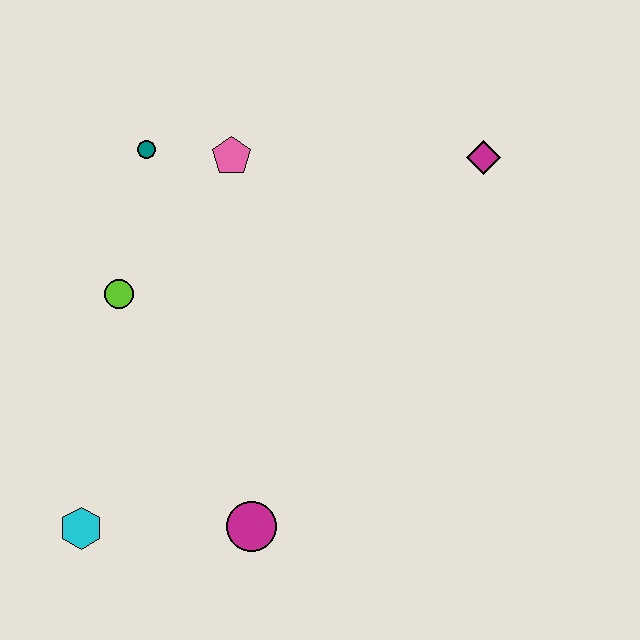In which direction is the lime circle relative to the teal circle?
The lime circle is below the teal circle.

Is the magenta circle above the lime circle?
No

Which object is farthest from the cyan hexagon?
The magenta diamond is farthest from the cyan hexagon.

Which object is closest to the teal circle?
The pink pentagon is closest to the teal circle.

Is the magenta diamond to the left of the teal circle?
No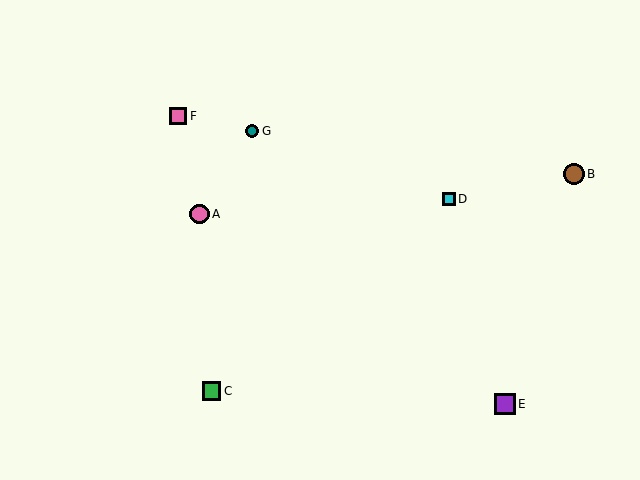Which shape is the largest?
The purple square (labeled E) is the largest.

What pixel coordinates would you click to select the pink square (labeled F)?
Click at (178, 116) to select the pink square F.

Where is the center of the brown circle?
The center of the brown circle is at (574, 174).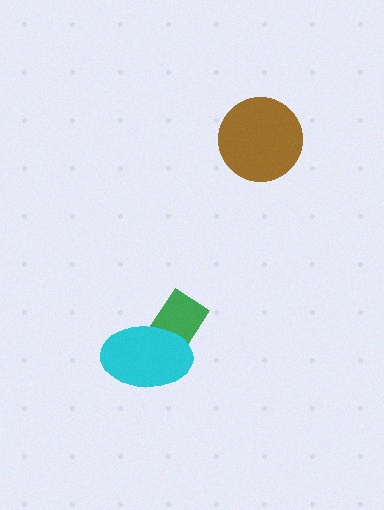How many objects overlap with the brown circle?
0 objects overlap with the brown circle.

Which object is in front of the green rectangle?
The cyan ellipse is in front of the green rectangle.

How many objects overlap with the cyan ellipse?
1 object overlaps with the cyan ellipse.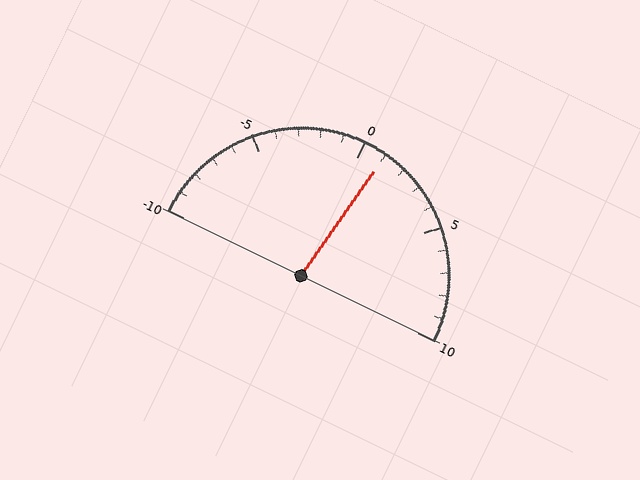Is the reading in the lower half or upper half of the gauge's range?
The reading is in the upper half of the range (-10 to 10).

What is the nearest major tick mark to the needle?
The nearest major tick mark is 0.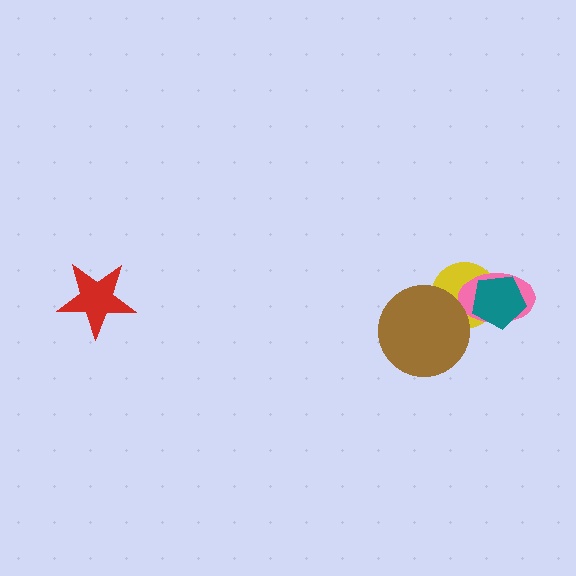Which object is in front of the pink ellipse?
The teal pentagon is in front of the pink ellipse.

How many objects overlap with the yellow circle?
3 objects overlap with the yellow circle.